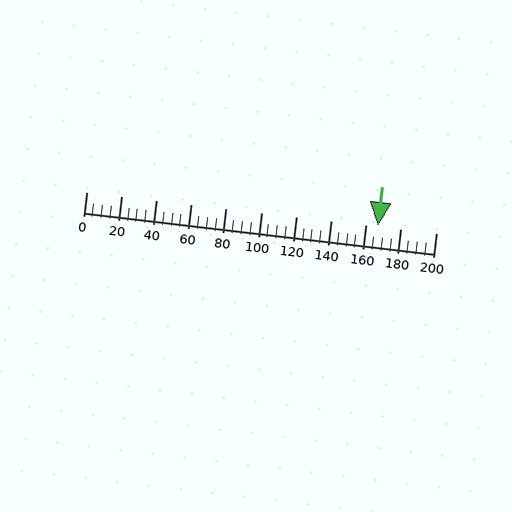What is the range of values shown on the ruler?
The ruler shows values from 0 to 200.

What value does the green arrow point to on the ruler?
The green arrow points to approximately 167.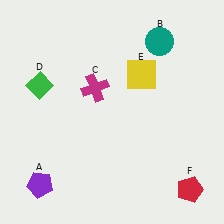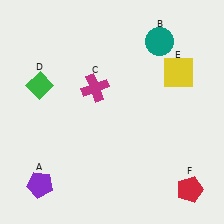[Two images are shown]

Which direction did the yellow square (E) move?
The yellow square (E) moved right.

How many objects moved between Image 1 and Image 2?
1 object moved between the two images.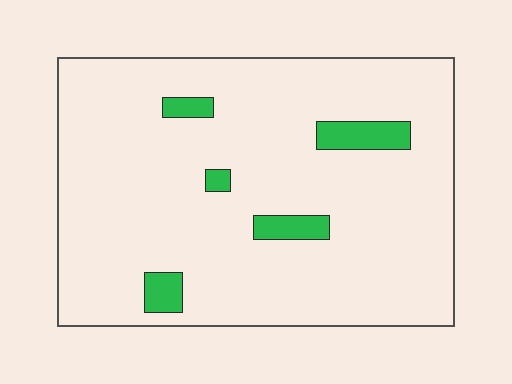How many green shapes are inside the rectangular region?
5.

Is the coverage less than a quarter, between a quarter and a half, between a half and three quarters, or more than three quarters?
Less than a quarter.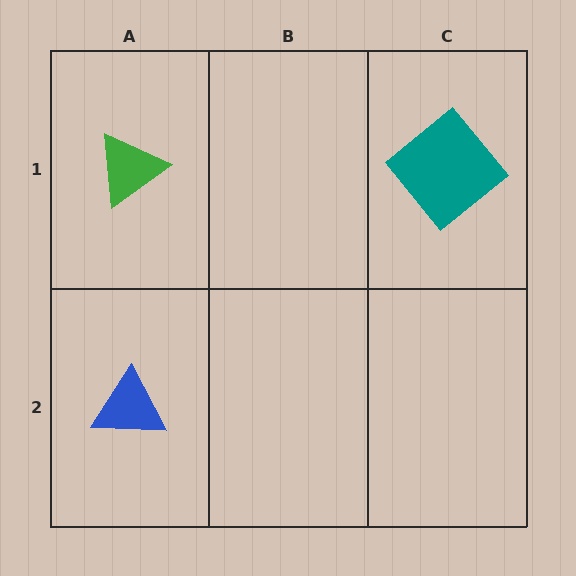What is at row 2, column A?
A blue triangle.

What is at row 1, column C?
A teal diamond.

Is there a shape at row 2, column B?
No, that cell is empty.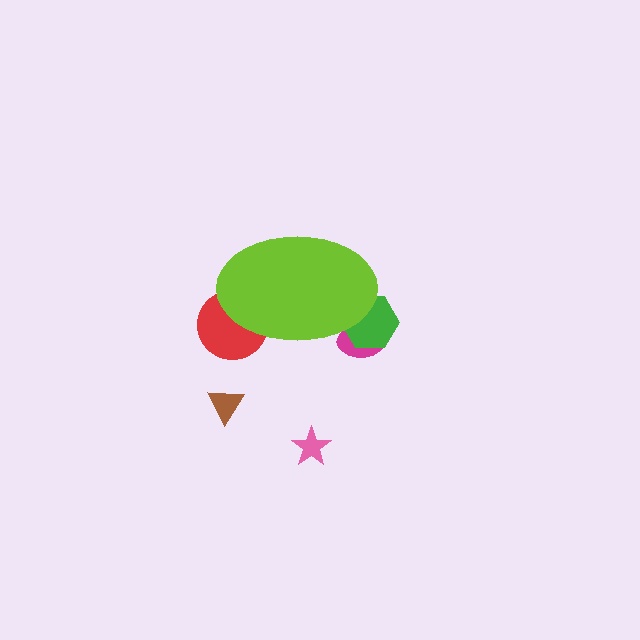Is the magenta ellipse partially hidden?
Yes, the magenta ellipse is partially hidden behind the lime ellipse.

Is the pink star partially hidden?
No, the pink star is fully visible.